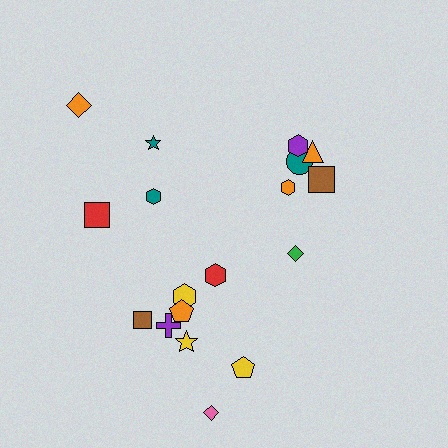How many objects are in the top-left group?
There are 4 objects.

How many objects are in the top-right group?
There are 6 objects.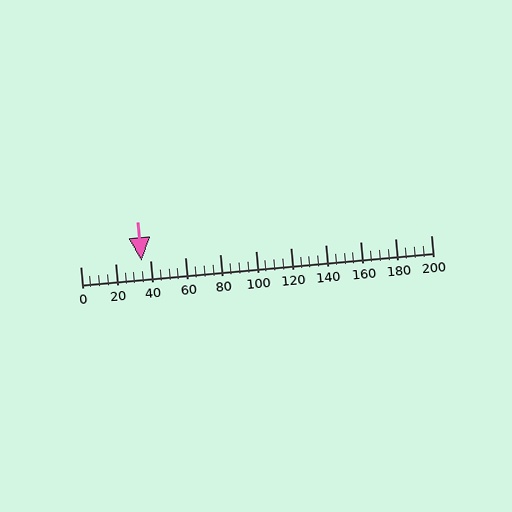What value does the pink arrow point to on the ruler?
The pink arrow points to approximately 35.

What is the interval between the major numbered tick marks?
The major tick marks are spaced 20 units apart.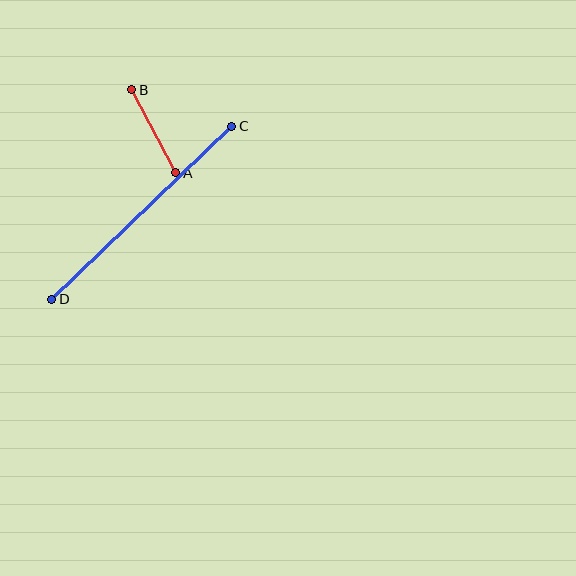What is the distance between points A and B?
The distance is approximately 94 pixels.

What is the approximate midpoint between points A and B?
The midpoint is at approximately (154, 131) pixels.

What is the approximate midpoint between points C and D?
The midpoint is at approximately (142, 213) pixels.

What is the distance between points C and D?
The distance is approximately 249 pixels.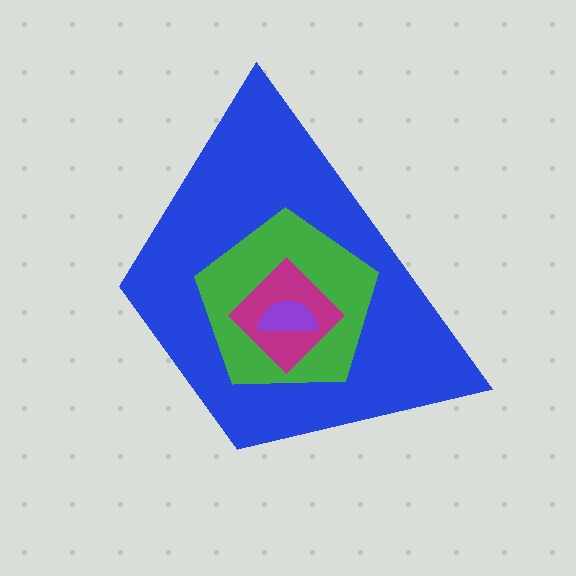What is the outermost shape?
The blue trapezoid.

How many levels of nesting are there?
4.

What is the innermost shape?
The purple semicircle.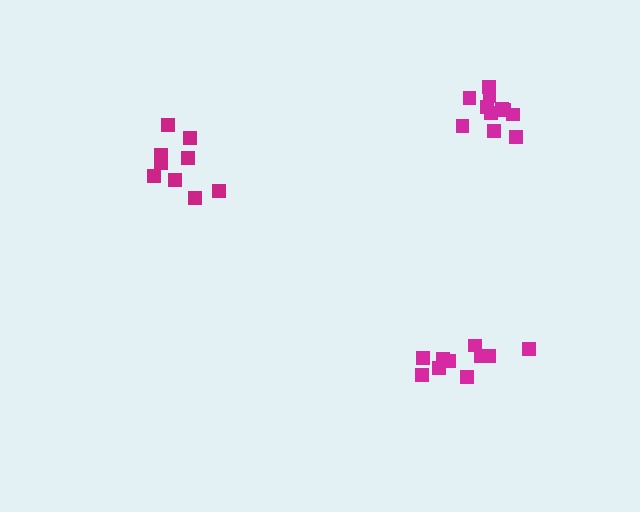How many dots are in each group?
Group 1: 11 dots, Group 2: 10 dots, Group 3: 9 dots (30 total).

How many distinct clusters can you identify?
There are 3 distinct clusters.